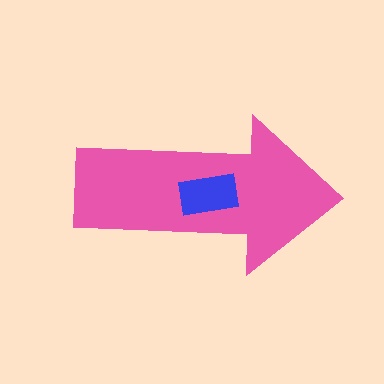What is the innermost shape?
The blue rectangle.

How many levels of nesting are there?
2.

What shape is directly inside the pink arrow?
The blue rectangle.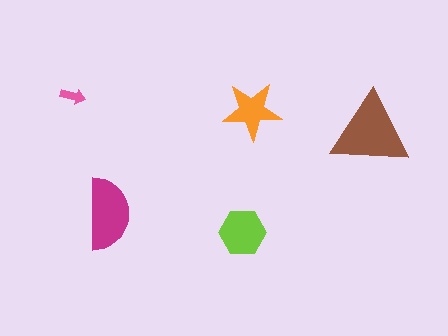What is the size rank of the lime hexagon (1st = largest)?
3rd.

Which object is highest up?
The pink arrow is topmost.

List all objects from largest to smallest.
The brown triangle, the magenta semicircle, the lime hexagon, the orange star, the pink arrow.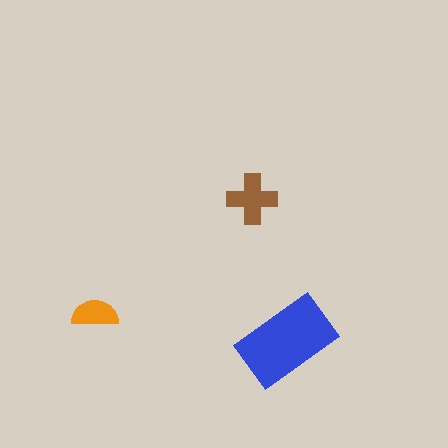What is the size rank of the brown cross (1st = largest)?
2nd.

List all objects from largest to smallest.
The blue rectangle, the brown cross, the orange semicircle.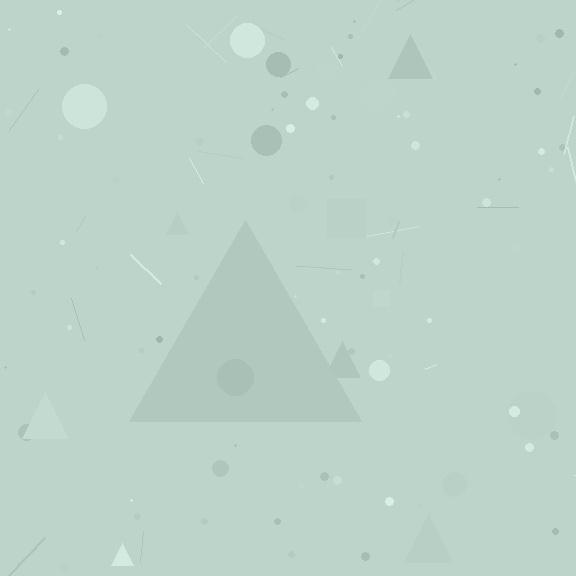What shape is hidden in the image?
A triangle is hidden in the image.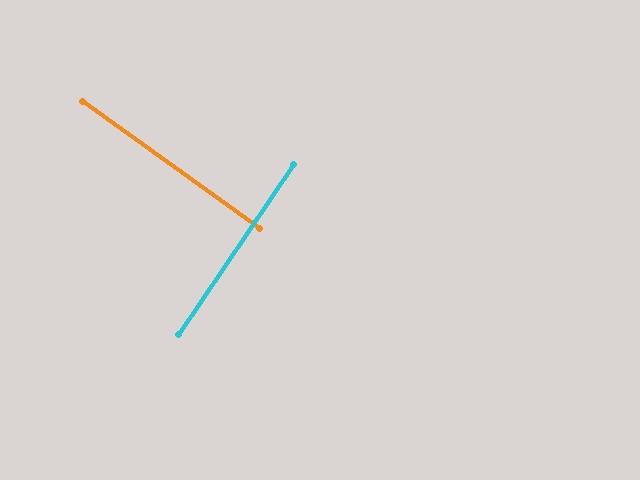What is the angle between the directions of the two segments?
Approximately 88 degrees.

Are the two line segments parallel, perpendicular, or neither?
Perpendicular — they meet at approximately 88°.